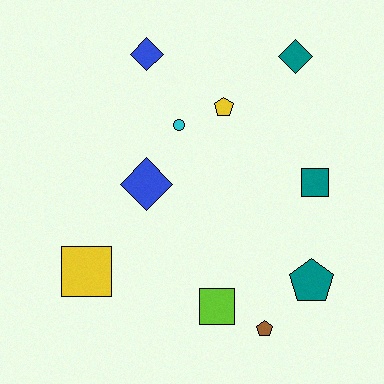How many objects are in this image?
There are 10 objects.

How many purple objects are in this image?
There are no purple objects.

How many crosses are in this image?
There are no crosses.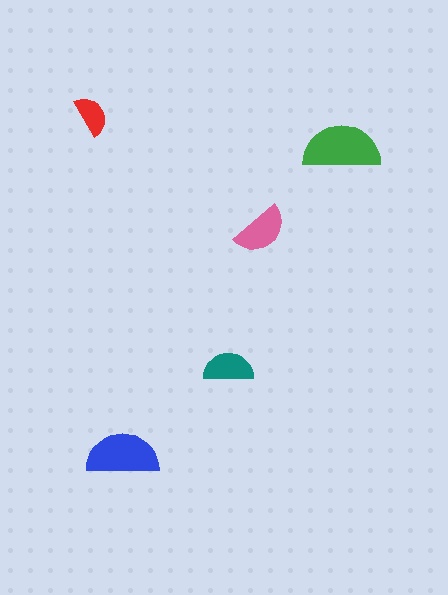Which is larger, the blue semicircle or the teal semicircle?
The blue one.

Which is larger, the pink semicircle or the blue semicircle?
The blue one.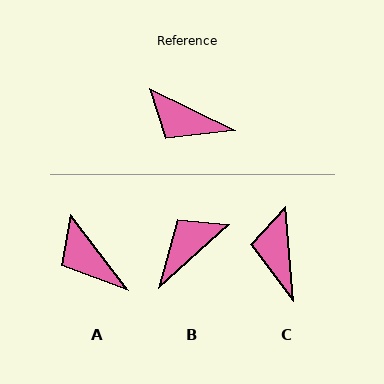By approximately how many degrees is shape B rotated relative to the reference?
Approximately 112 degrees clockwise.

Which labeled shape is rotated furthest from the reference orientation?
B, about 112 degrees away.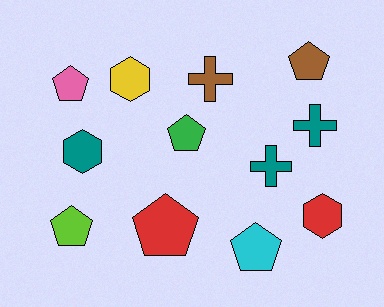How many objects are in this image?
There are 12 objects.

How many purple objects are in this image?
There are no purple objects.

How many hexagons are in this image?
There are 3 hexagons.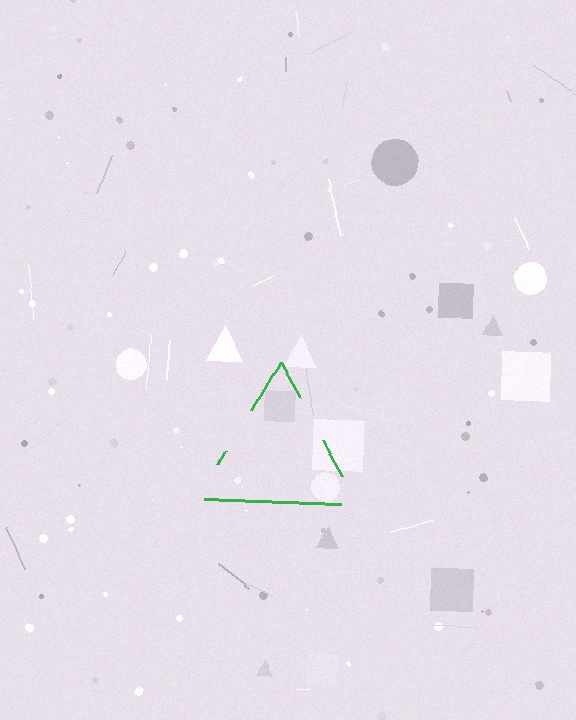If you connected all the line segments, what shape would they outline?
They would outline a triangle.